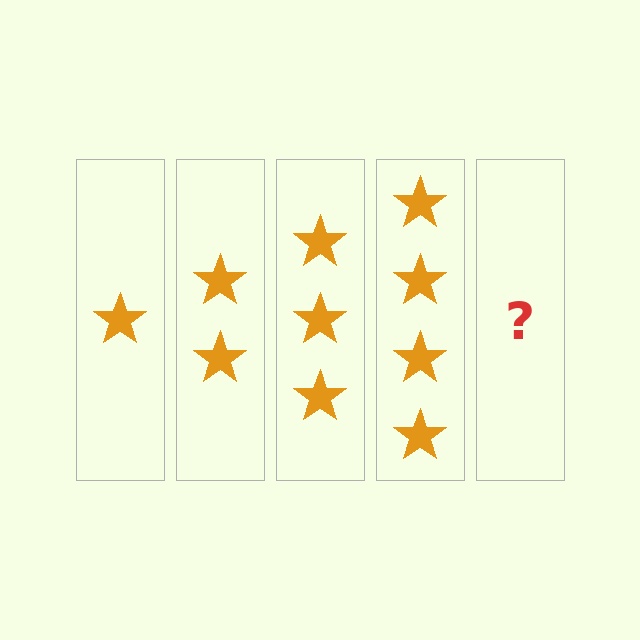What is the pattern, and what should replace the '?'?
The pattern is that each step adds one more star. The '?' should be 5 stars.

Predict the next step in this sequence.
The next step is 5 stars.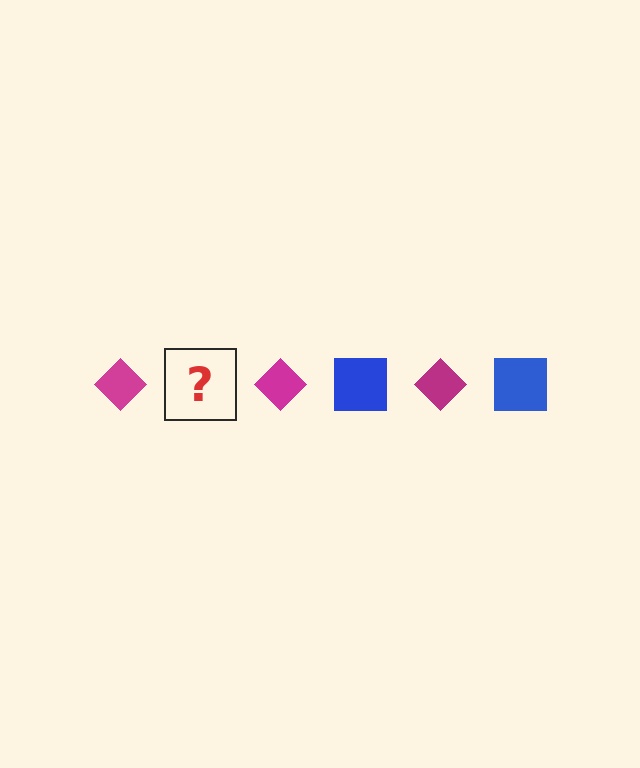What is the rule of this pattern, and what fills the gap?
The rule is that the pattern alternates between magenta diamond and blue square. The gap should be filled with a blue square.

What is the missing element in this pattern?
The missing element is a blue square.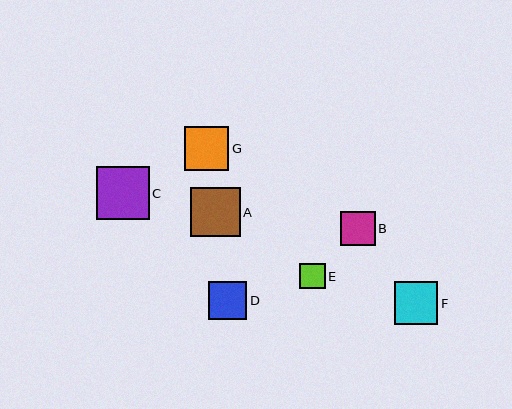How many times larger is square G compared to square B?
Square G is approximately 1.3 times the size of square B.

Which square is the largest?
Square C is the largest with a size of approximately 53 pixels.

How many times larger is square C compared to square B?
Square C is approximately 1.5 times the size of square B.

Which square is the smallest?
Square E is the smallest with a size of approximately 25 pixels.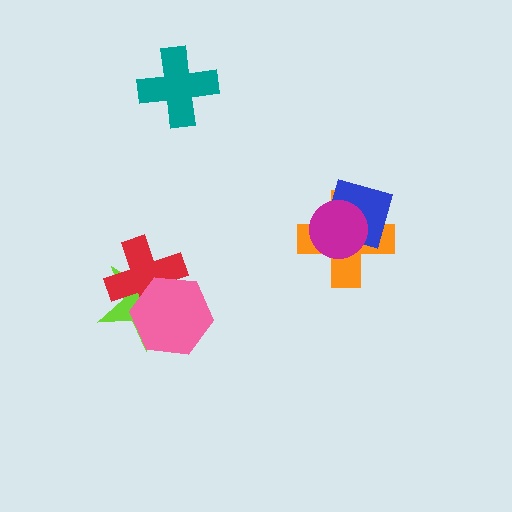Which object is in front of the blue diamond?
The magenta circle is in front of the blue diamond.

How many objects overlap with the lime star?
2 objects overlap with the lime star.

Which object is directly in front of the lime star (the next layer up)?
The red cross is directly in front of the lime star.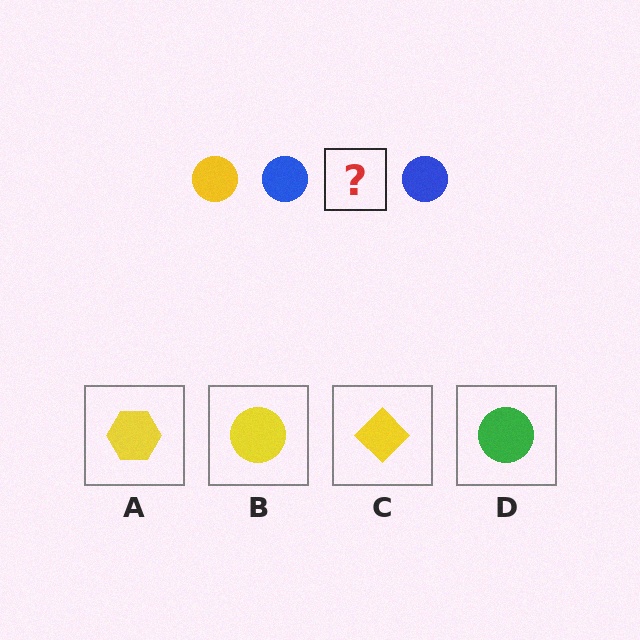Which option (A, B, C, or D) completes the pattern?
B.